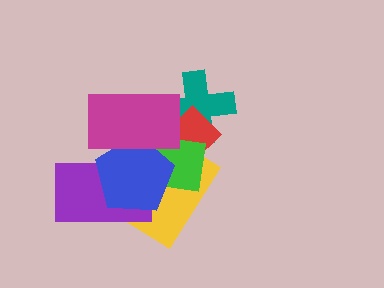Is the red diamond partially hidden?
Yes, it is partially covered by another shape.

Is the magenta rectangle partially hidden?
No, no other shape covers it.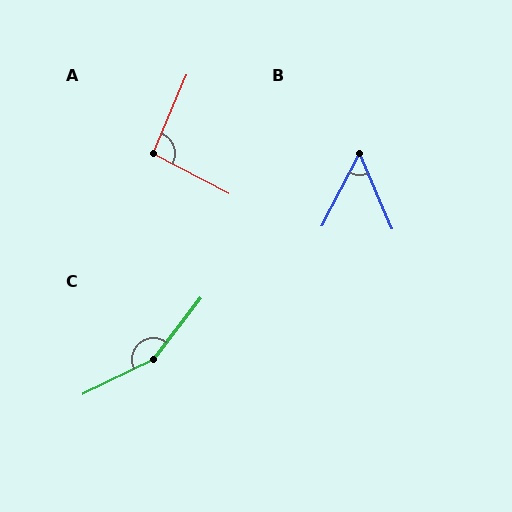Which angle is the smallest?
B, at approximately 51 degrees.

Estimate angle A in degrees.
Approximately 94 degrees.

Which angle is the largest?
C, at approximately 154 degrees.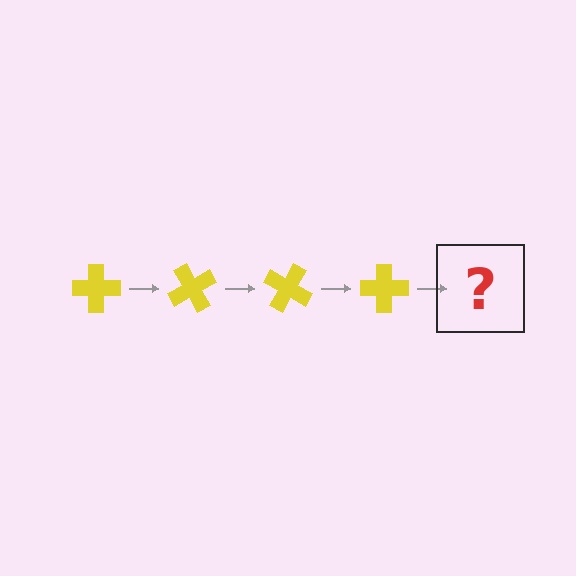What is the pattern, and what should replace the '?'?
The pattern is that the cross rotates 60 degrees each step. The '?' should be a yellow cross rotated 240 degrees.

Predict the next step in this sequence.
The next step is a yellow cross rotated 240 degrees.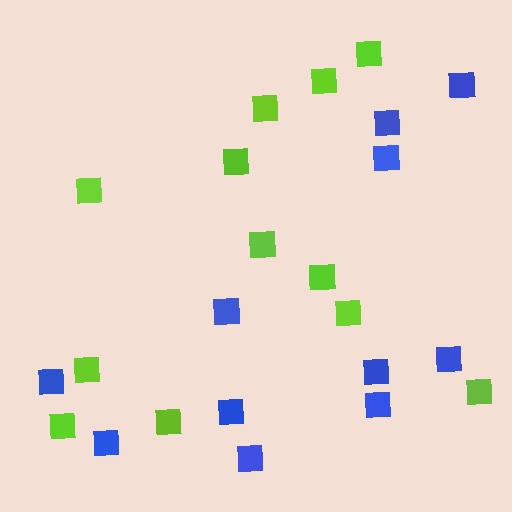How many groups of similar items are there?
There are 2 groups: one group of blue squares (11) and one group of lime squares (12).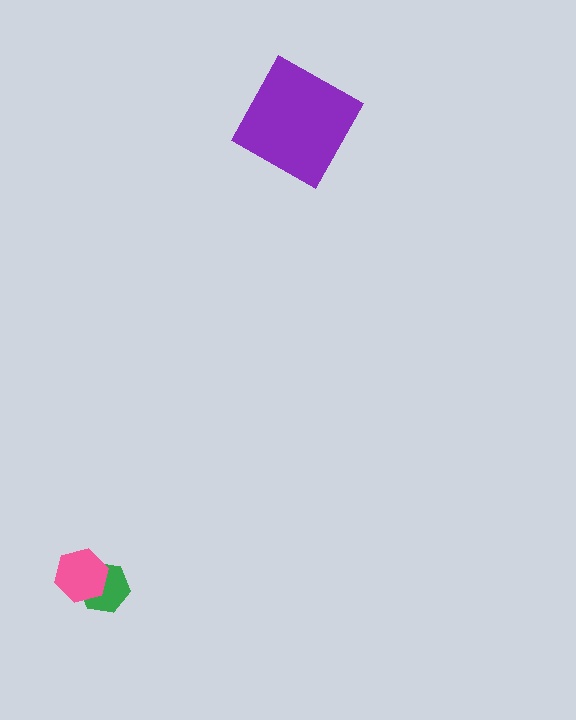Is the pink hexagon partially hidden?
No, no other shape covers it.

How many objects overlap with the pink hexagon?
1 object overlaps with the pink hexagon.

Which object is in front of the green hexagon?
The pink hexagon is in front of the green hexagon.